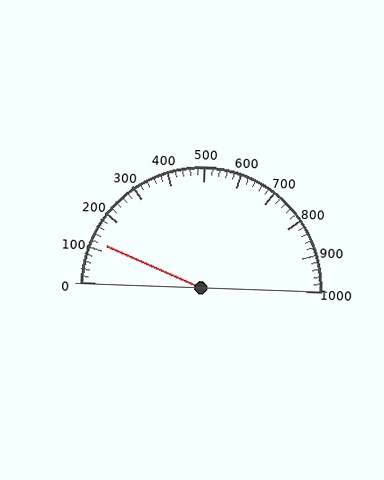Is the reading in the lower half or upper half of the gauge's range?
The reading is in the lower half of the range (0 to 1000).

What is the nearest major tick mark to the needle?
The nearest major tick mark is 100.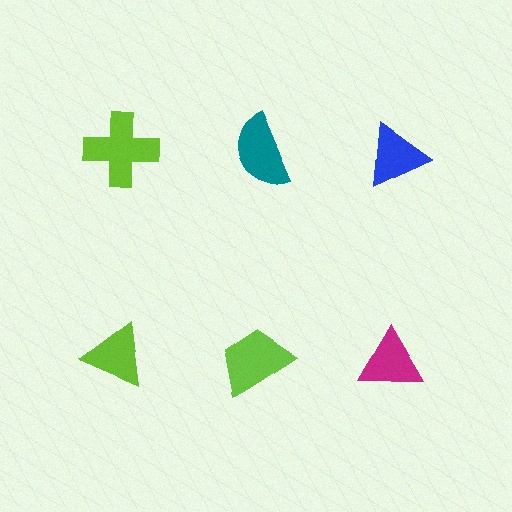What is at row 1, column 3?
A blue triangle.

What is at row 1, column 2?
A teal semicircle.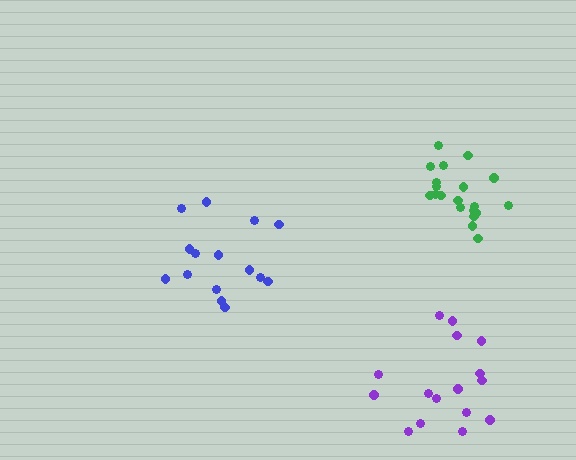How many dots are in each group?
Group 1: 20 dots, Group 2: 15 dots, Group 3: 16 dots (51 total).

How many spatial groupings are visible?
There are 3 spatial groupings.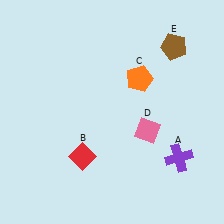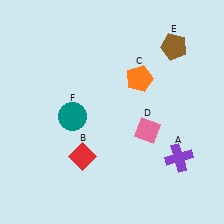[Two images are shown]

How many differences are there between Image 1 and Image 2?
There is 1 difference between the two images.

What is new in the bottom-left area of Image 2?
A teal circle (F) was added in the bottom-left area of Image 2.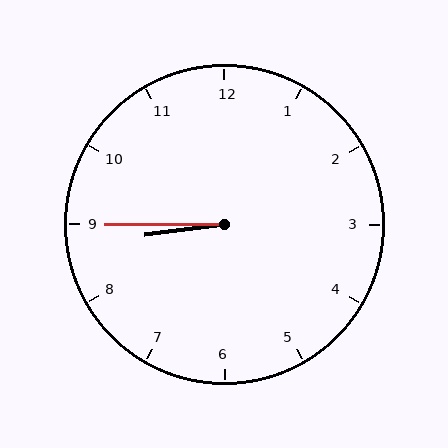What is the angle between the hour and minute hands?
Approximately 8 degrees.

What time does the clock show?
8:45.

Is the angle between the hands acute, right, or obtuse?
It is acute.